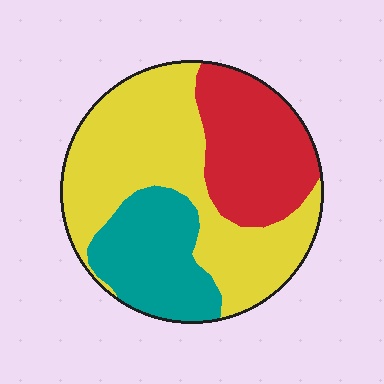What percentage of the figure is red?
Red covers about 25% of the figure.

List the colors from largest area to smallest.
From largest to smallest: yellow, red, teal.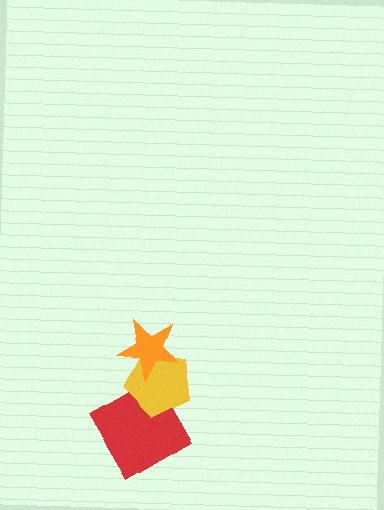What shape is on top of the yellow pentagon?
The orange star is on top of the yellow pentagon.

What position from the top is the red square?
The red square is 3rd from the top.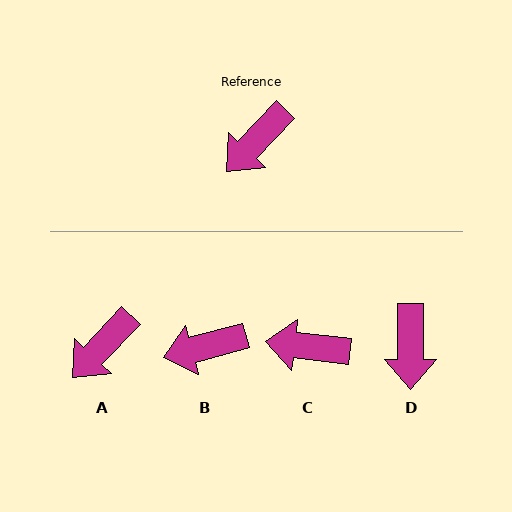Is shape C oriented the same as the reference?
No, it is off by about 53 degrees.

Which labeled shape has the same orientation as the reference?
A.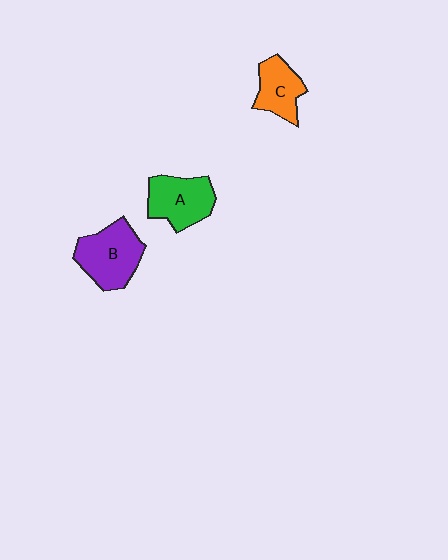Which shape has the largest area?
Shape B (purple).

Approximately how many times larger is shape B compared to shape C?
Approximately 1.5 times.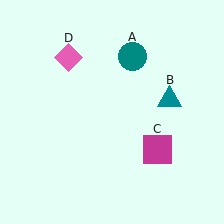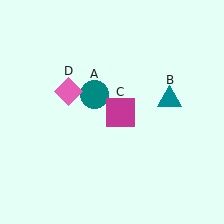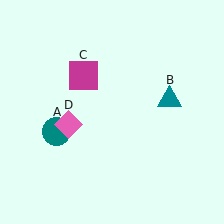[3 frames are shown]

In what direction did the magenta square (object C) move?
The magenta square (object C) moved up and to the left.